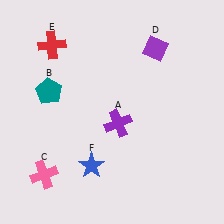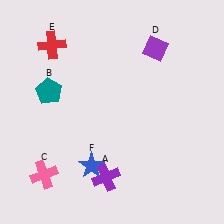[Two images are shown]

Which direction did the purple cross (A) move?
The purple cross (A) moved down.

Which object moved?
The purple cross (A) moved down.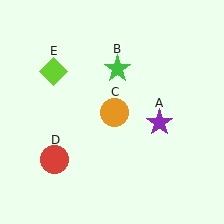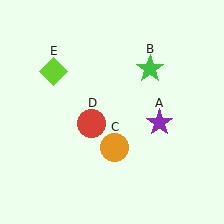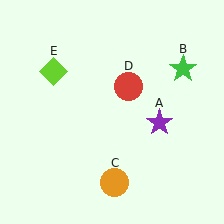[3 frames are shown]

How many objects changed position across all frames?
3 objects changed position: green star (object B), orange circle (object C), red circle (object D).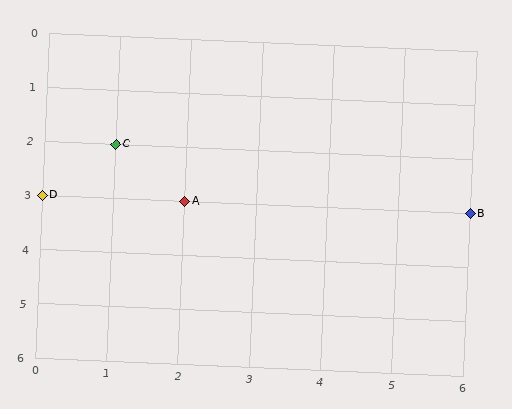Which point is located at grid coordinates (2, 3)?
Point A is at (2, 3).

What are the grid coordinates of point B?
Point B is at grid coordinates (6, 3).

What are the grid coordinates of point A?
Point A is at grid coordinates (2, 3).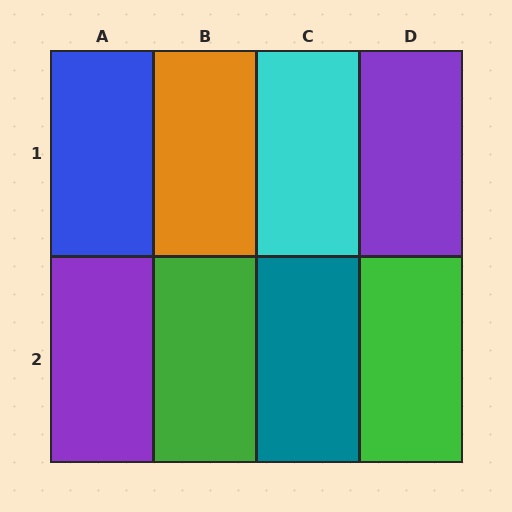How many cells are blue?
1 cell is blue.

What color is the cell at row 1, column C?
Cyan.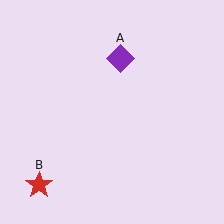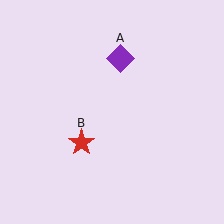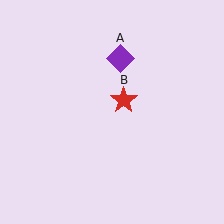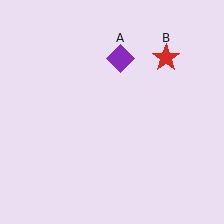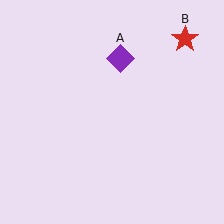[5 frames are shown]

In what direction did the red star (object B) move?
The red star (object B) moved up and to the right.